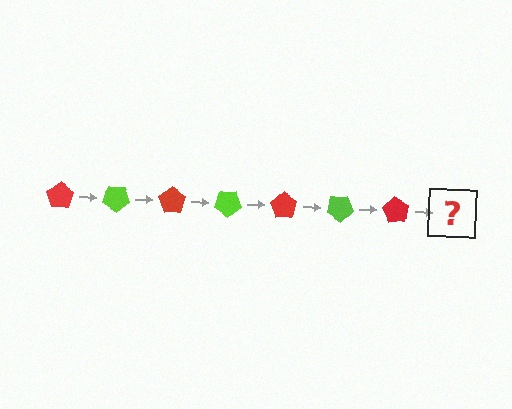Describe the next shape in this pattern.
It should be a lime pentagon, rotated 245 degrees from the start.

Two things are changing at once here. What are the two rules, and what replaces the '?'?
The two rules are that it rotates 35 degrees each step and the color cycles through red and lime. The '?' should be a lime pentagon, rotated 245 degrees from the start.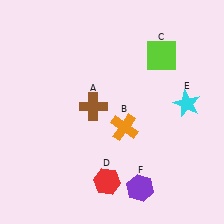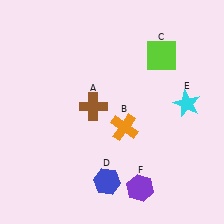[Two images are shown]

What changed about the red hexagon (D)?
In Image 1, D is red. In Image 2, it changed to blue.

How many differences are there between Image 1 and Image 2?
There is 1 difference between the two images.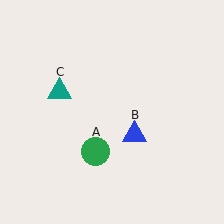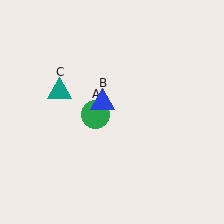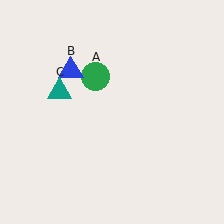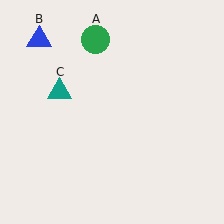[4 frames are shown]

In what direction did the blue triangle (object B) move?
The blue triangle (object B) moved up and to the left.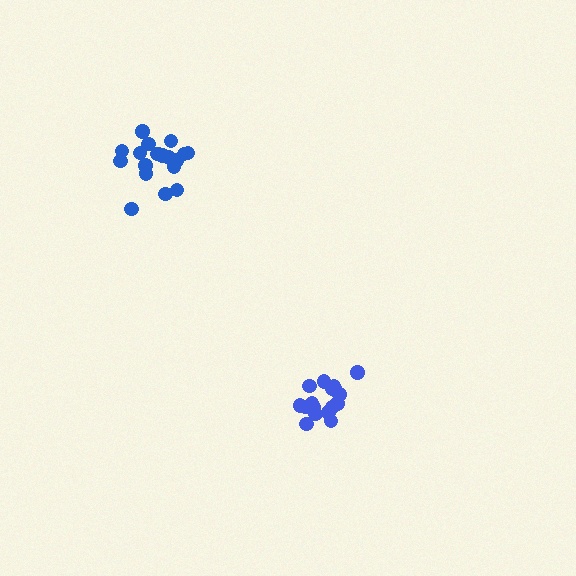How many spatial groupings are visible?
There are 2 spatial groupings.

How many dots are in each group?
Group 1: 17 dots, Group 2: 19 dots (36 total).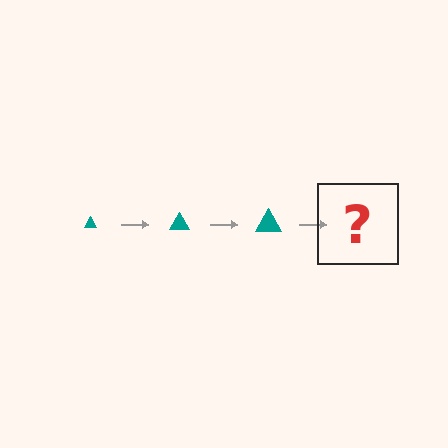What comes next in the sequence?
The next element should be a teal triangle, larger than the previous one.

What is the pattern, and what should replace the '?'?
The pattern is that the triangle gets progressively larger each step. The '?' should be a teal triangle, larger than the previous one.